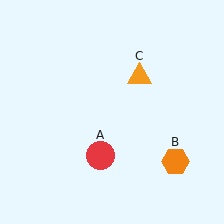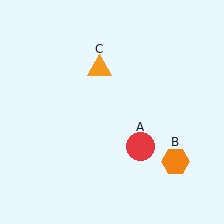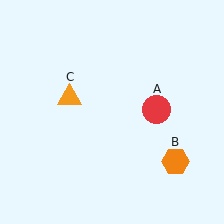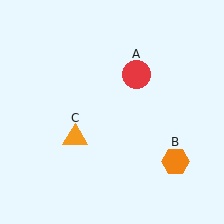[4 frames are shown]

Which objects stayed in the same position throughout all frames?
Orange hexagon (object B) remained stationary.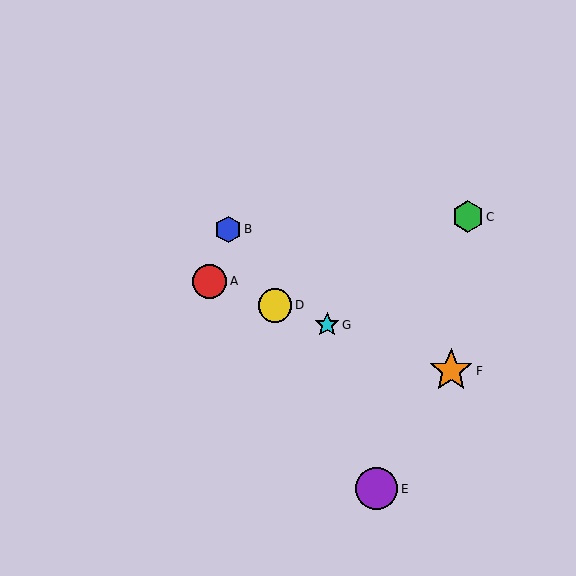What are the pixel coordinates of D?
Object D is at (275, 305).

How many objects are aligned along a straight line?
4 objects (A, D, F, G) are aligned along a straight line.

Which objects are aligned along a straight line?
Objects A, D, F, G are aligned along a straight line.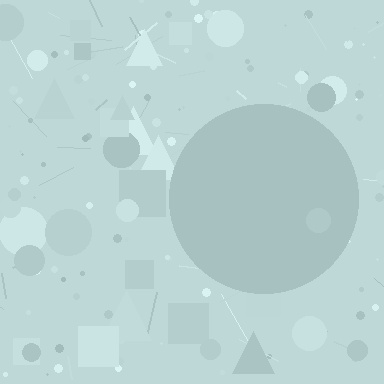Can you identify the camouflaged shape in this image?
The camouflaged shape is a circle.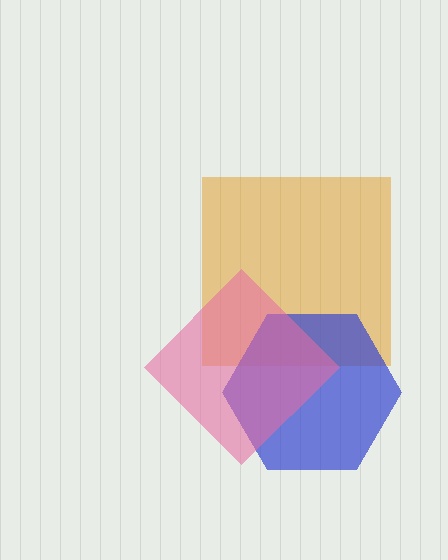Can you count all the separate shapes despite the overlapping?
Yes, there are 3 separate shapes.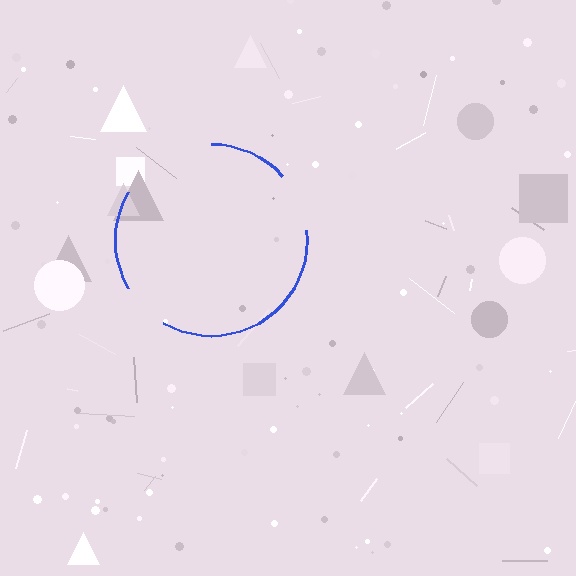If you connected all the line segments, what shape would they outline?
They would outline a circle.